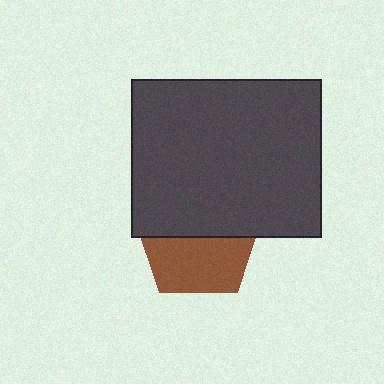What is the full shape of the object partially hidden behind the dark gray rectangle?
The partially hidden object is a brown pentagon.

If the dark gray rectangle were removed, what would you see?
You would see the complete brown pentagon.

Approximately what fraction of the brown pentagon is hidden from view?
Roughly 50% of the brown pentagon is hidden behind the dark gray rectangle.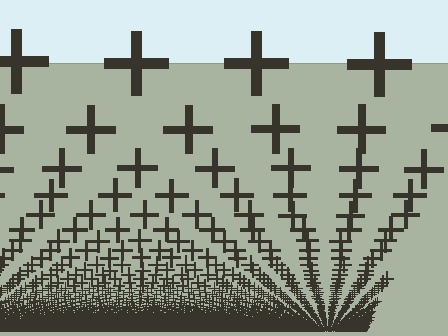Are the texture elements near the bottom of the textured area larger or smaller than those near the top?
Smaller. The gradient is inverted — elements near the bottom are smaller and denser.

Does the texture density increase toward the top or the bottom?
Density increases toward the bottom.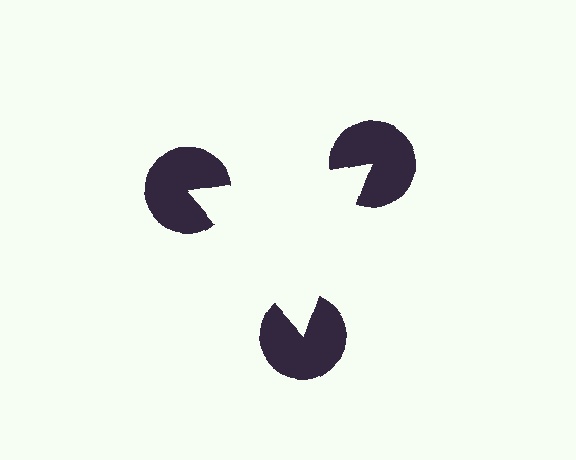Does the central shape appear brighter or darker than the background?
It typically appears slightly brighter than the background, even though no actual brightness change is drawn.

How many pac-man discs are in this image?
There are 3 — one at each vertex of the illusory triangle.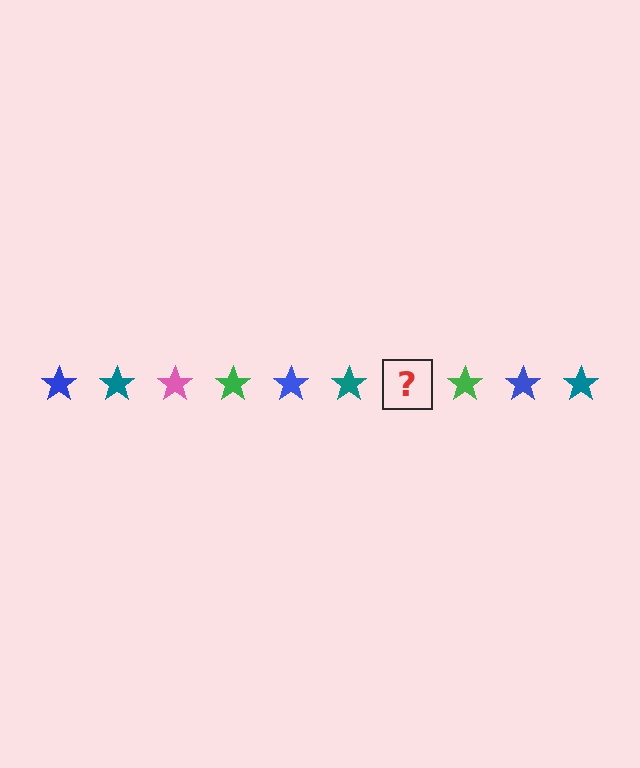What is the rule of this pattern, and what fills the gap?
The rule is that the pattern cycles through blue, teal, pink, green stars. The gap should be filled with a pink star.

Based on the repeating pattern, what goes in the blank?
The blank should be a pink star.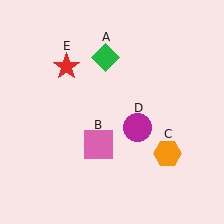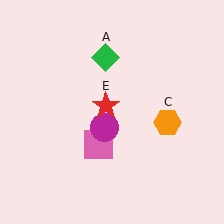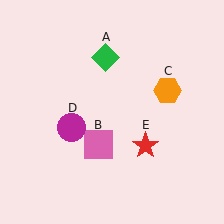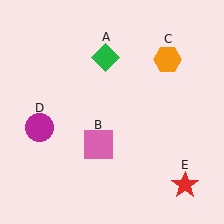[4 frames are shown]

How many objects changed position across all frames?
3 objects changed position: orange hexagon (object C), magenta circle (object D), red star (object E).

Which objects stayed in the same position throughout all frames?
Green diamond (object A) and pink square (object B) remained stationary.